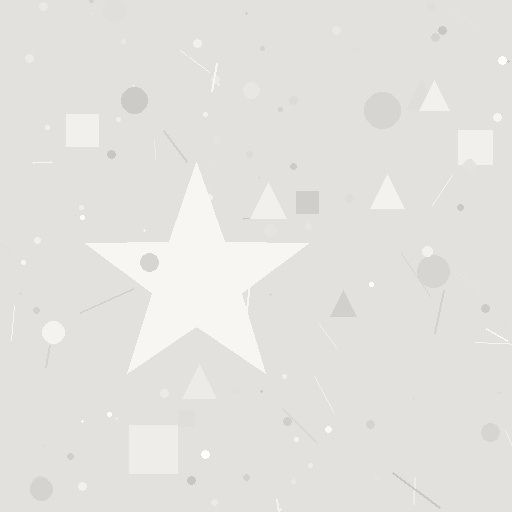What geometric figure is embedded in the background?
A star is embedded in the background.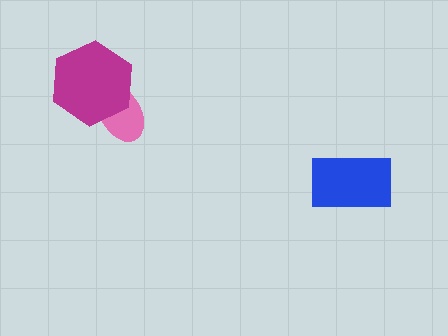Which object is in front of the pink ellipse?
The magenta hexagon is in front of the pink ellipse.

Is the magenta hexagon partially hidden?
No, no other shape covers it.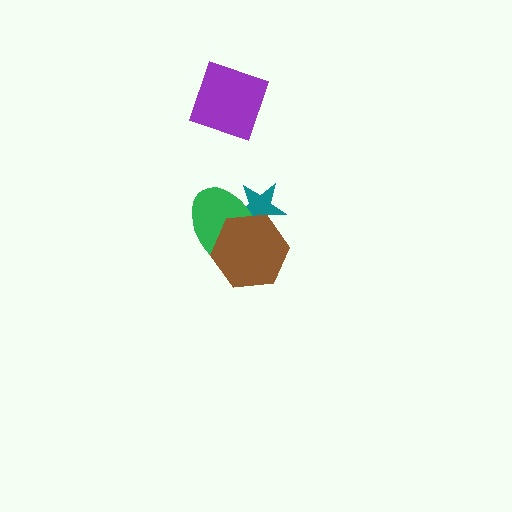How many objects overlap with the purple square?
0 objects overlap with the purple square.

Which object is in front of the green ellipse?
The brown hexagon is in front of the green ellipse.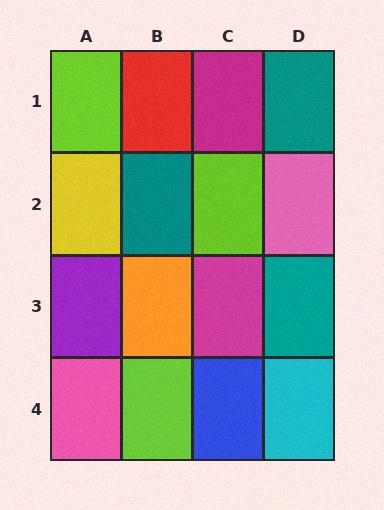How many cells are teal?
3 cells are teal.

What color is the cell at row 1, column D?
Teal.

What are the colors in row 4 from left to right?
Pink, lime, blue, cyan.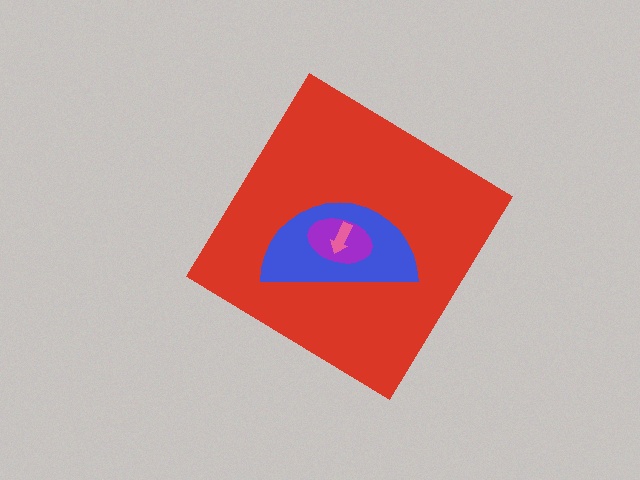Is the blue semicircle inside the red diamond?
Yes.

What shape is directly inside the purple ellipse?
The pink arrow.